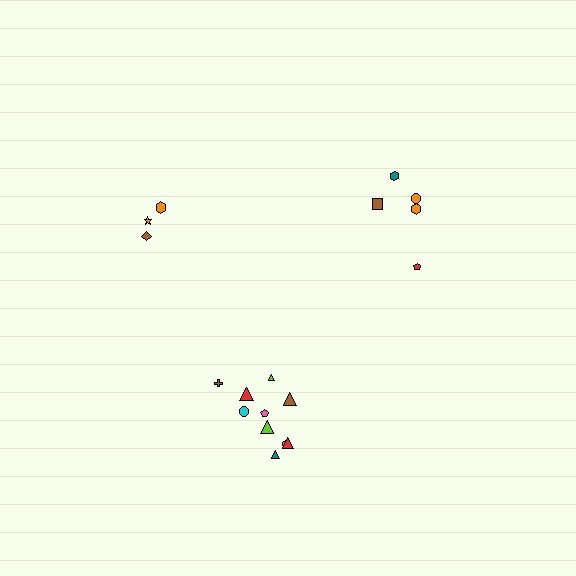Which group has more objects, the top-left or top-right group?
The top-right group.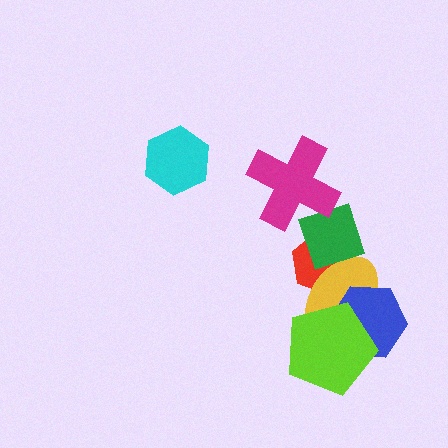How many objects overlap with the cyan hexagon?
0 objects overlap with the cyan hexagon.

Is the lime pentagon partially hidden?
No, no other shape covers it.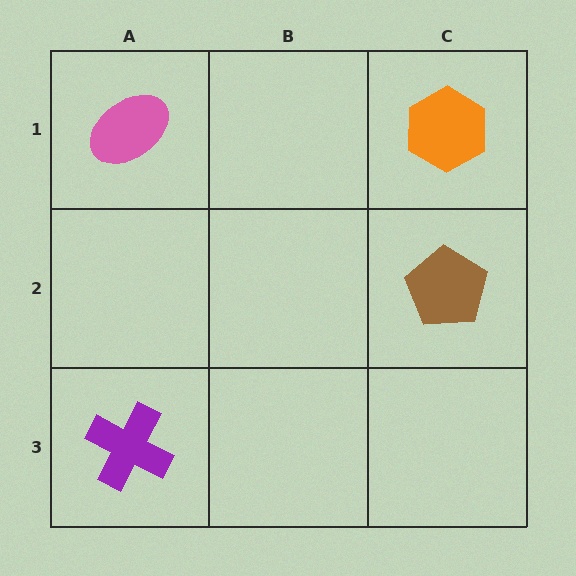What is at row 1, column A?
A pink ellipse.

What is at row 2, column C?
A brown pentagon.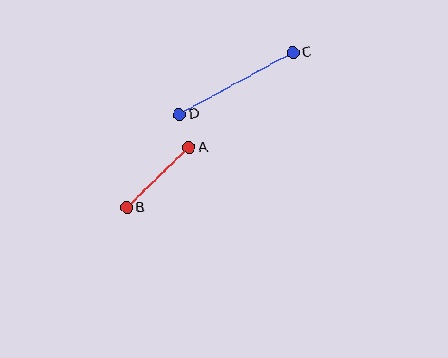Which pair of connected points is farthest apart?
Points C and D are farthest apart.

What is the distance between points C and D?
The distance is approximately 129 pixels.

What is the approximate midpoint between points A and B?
The midpoint is at approximately (158, 178) pixels.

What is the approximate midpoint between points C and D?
The midpoint is at approximately (236, 83) pixels.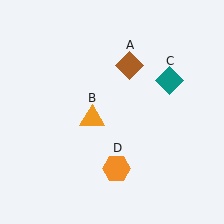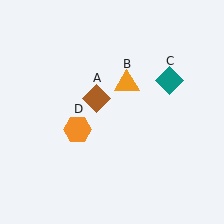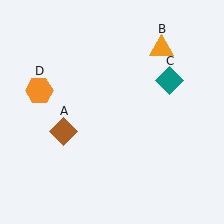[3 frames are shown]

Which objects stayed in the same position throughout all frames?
Teal diamond (object C) remained stationary.